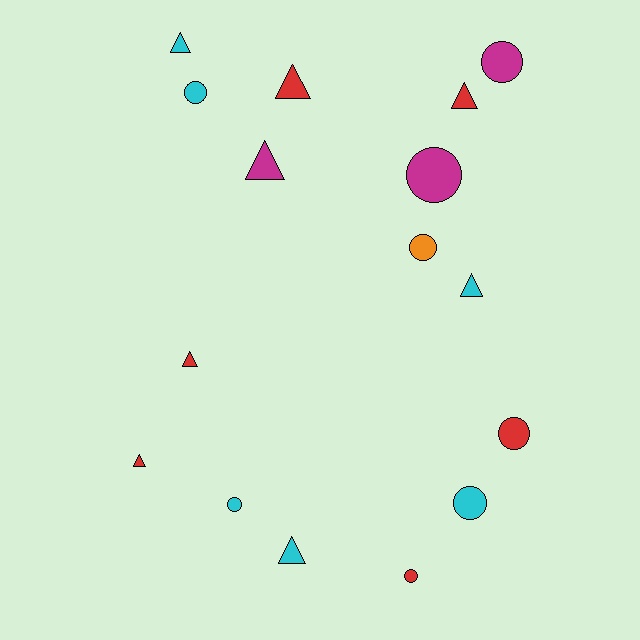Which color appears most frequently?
Red, with 6 objects.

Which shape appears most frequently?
Triangle, with 8 objects.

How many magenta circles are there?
There are 2 magenta circles.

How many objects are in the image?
There are 16 objects.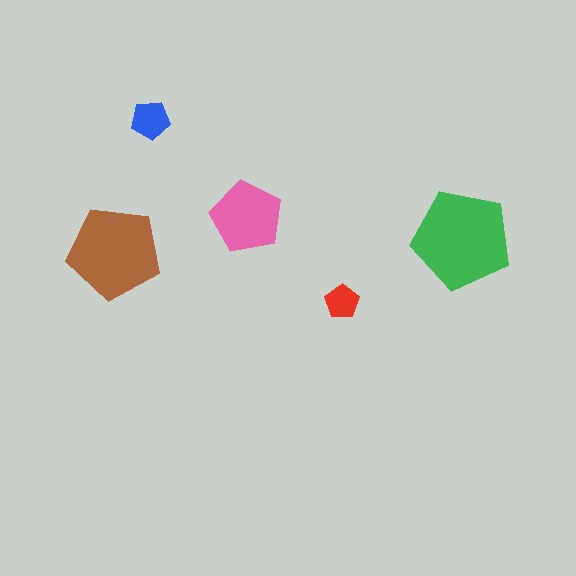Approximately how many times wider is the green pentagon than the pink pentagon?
About 1.5 times wider.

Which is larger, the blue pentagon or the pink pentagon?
The pink one.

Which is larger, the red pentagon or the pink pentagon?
The pink one.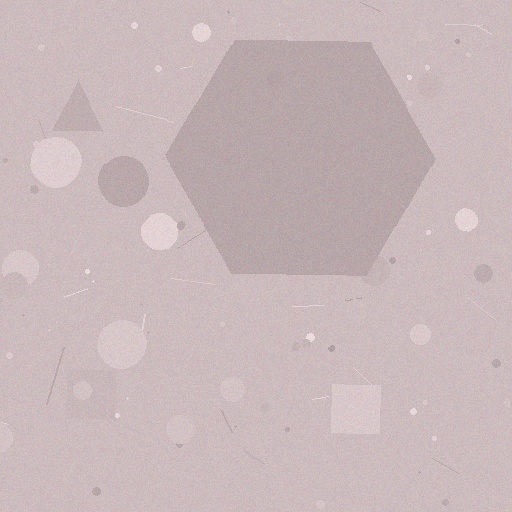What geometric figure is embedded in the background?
A hexagon is embedded in the background.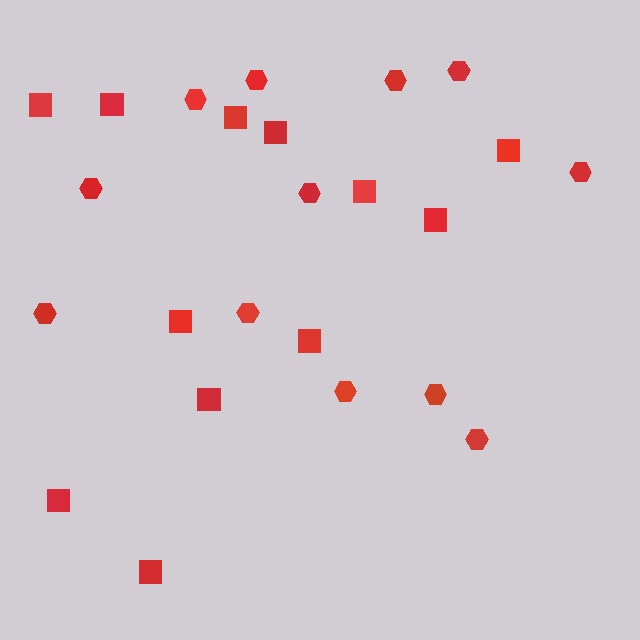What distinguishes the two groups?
There are 2 groups: one group of squares (12) and one group of hexagons (12).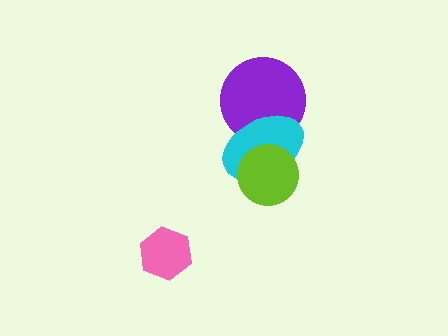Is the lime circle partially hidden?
No, no other shape covers it.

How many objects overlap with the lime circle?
1 object overlaps with the lime circle.